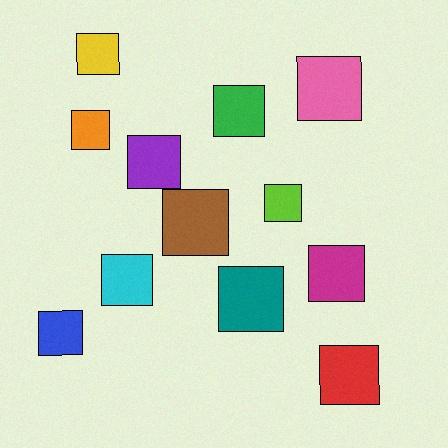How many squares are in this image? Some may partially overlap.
There are 12 squares.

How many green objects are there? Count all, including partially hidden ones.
There is 1 green object.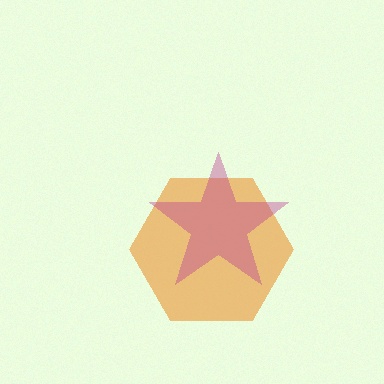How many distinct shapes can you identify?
There are 2 distinct shapes: an orange hexagon, a magenta star.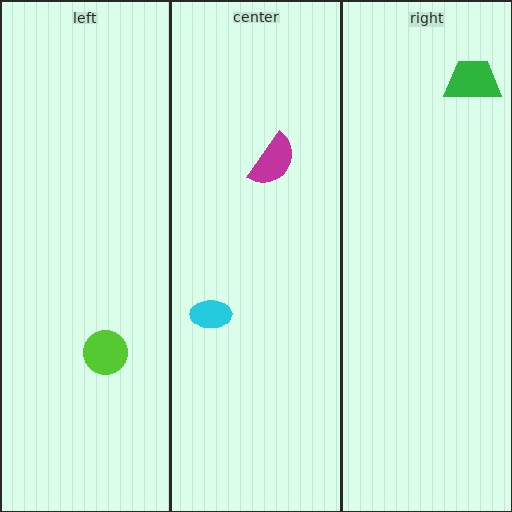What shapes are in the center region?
The magenta semicircle, the cyan ellipse.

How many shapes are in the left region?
1.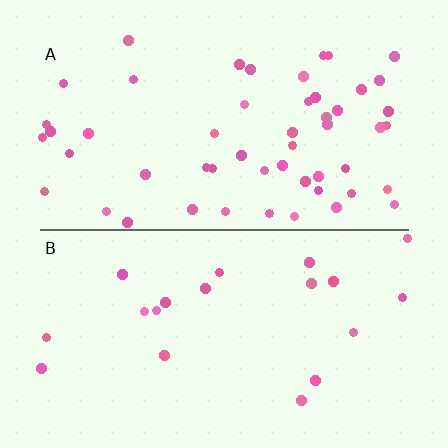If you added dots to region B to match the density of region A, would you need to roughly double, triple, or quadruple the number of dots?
Approximately triple.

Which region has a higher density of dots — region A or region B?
A (the top).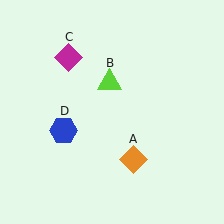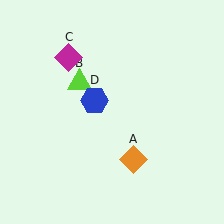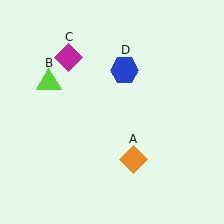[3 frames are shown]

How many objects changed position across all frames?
2 objects changed position: lime triangle (object B), blue hexagon (object D).